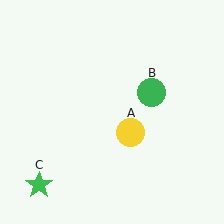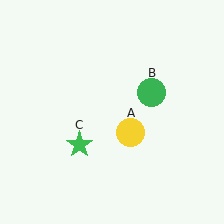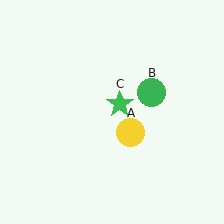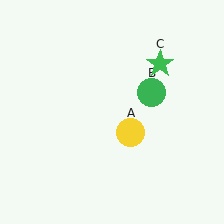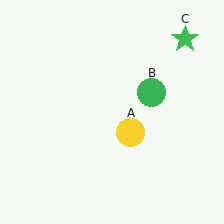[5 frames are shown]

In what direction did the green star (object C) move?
The green star (object C) moved up and to the right.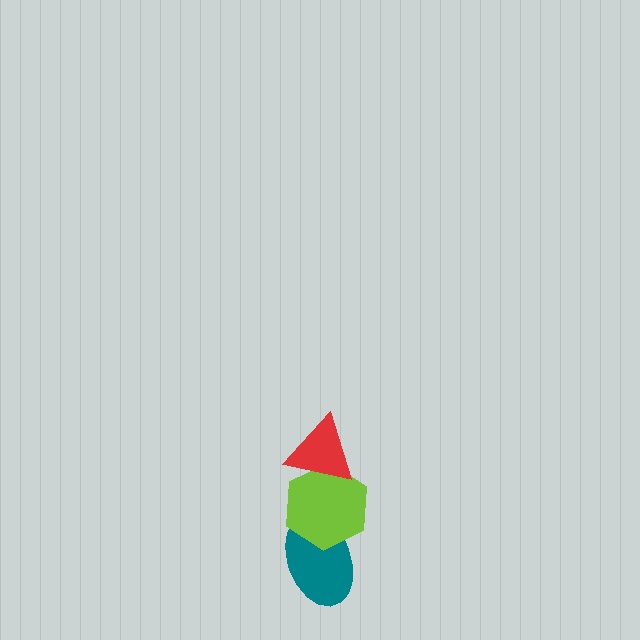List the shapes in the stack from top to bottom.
From top to bottom: the red triangle, the lime hexagon, the teal ellipse.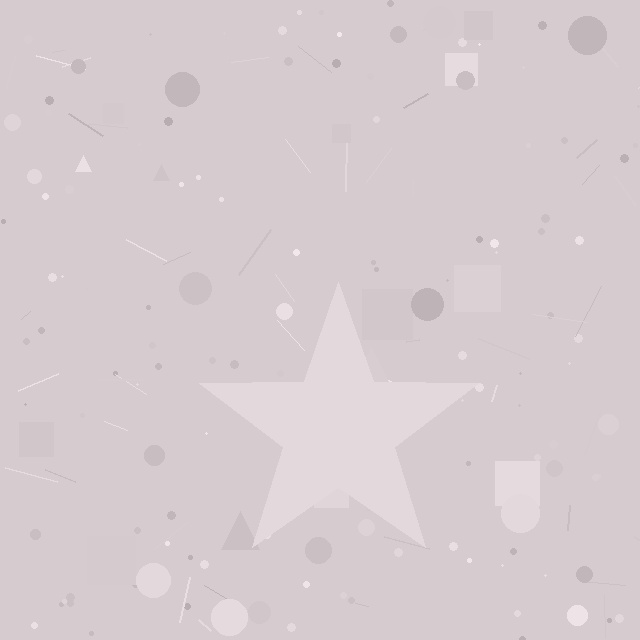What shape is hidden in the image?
A star is hidden in the image.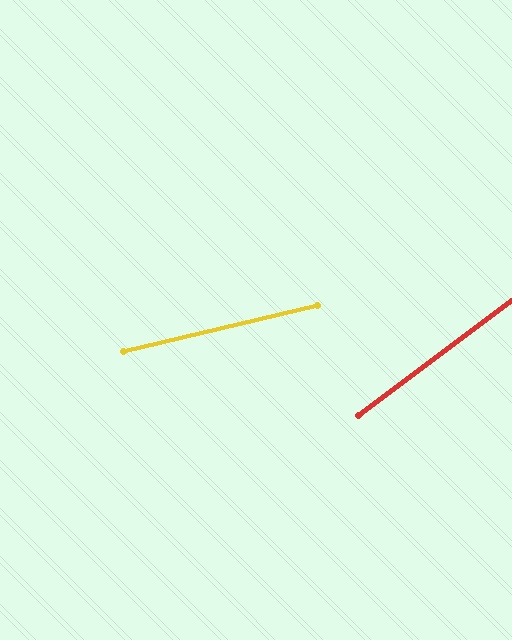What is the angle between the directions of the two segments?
Approximately 24 degrees.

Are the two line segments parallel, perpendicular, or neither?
Neither parallel nor perpendicular — they differ by about 24°.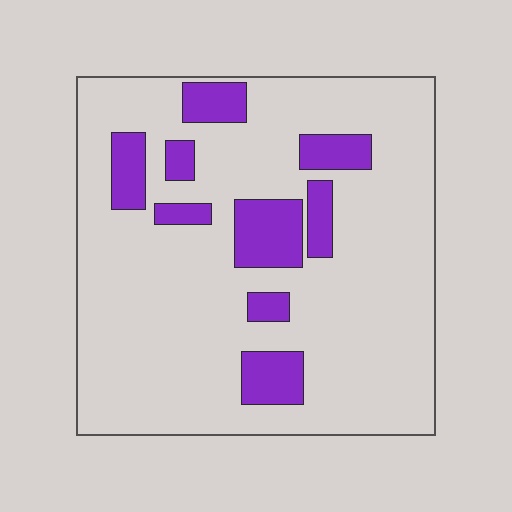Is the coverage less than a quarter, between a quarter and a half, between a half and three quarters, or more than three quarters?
Less than a quarter.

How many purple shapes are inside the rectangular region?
9.